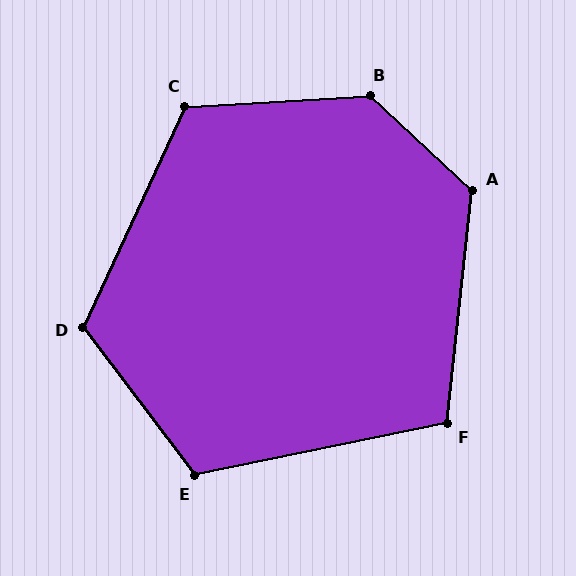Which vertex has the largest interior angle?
B, at approximately 134 degrees.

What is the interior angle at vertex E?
Approximately 116 degrees (obtuse).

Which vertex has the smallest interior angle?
F, at approximately 108 degrees.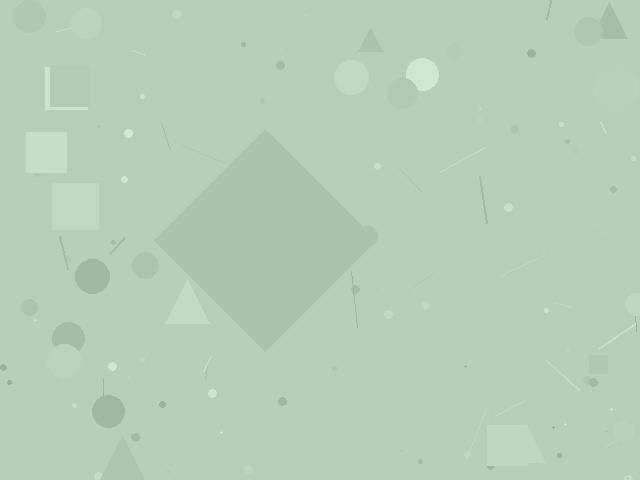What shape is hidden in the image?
A diamond is hidden in the image.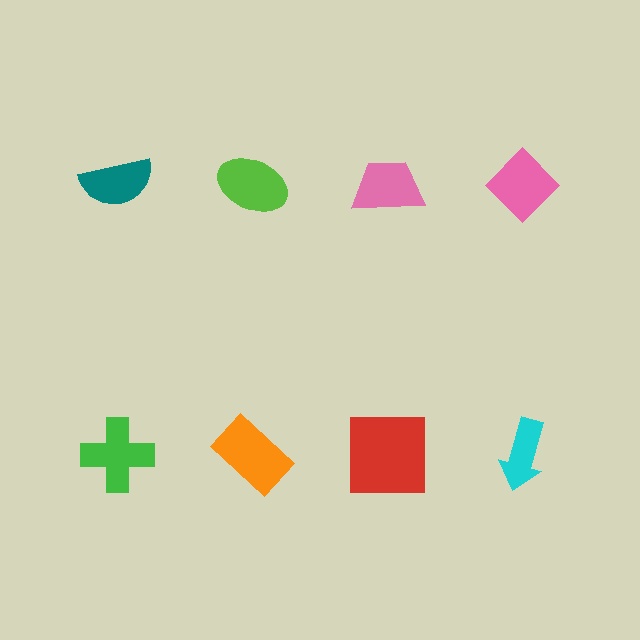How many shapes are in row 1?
4 shapes.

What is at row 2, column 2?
An orange rectangle.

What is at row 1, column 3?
A pink trapezoid.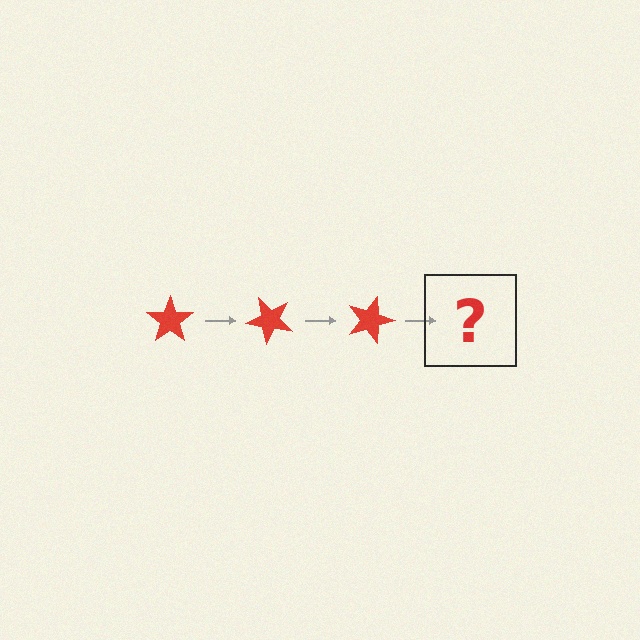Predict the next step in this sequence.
The next step is a red star rotated 135 degrees.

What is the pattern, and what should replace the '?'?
The pattern is that the star rotates 45 degrees each step. The '?' should be a red star rotated 135 degrees.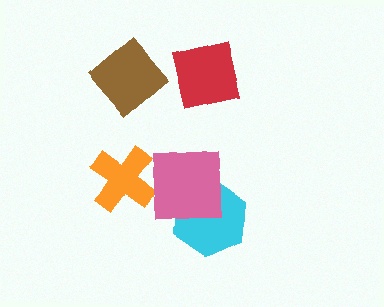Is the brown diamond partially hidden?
No, no other shape covers it.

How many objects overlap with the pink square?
2 objects overlap with the pink square.